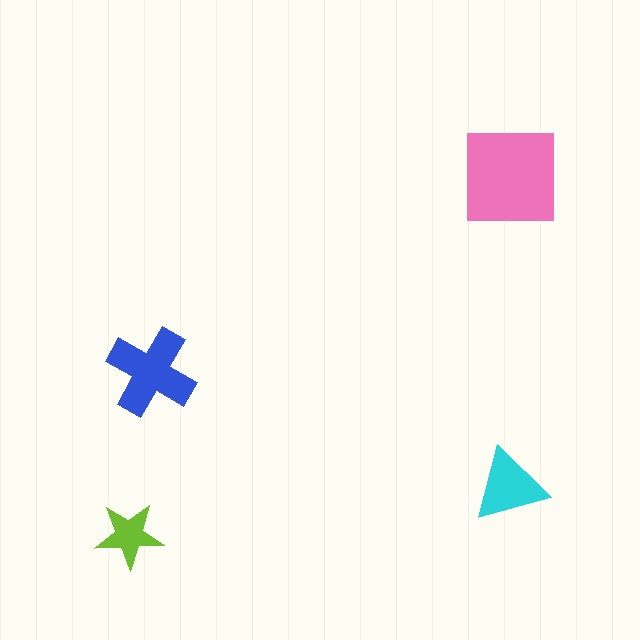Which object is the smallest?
The lime star.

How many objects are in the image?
There are 4 objects in the image.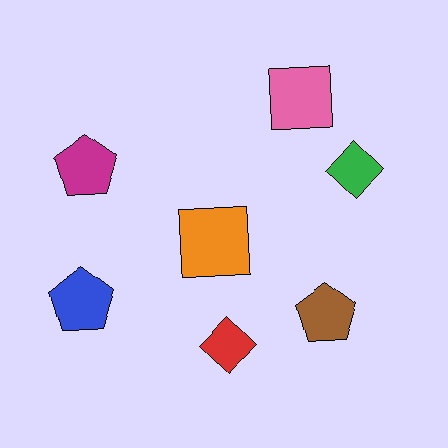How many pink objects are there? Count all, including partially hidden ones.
There is 1 pink object.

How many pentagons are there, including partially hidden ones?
There are 3 pentagons.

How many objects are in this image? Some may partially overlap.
There are 7 objects.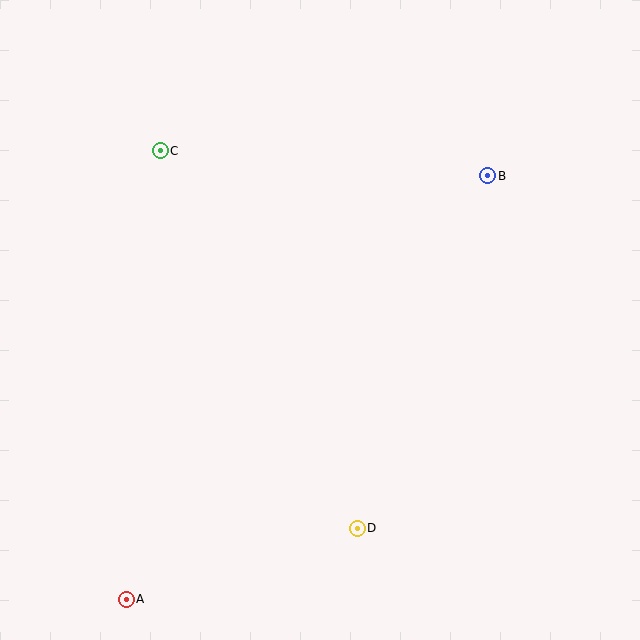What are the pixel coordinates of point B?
Point B is at (487, 176).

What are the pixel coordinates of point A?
Point A is at (126, 599).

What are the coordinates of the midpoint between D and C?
The midpoint between D and C is at (259, 340).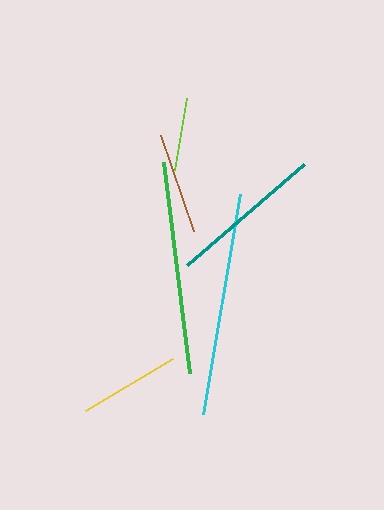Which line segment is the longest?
The cyan line is the longest at approximately 224 pixels.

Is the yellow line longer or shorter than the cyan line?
The cyan line is longer than the yellow line.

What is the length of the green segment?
The green segment is approximately 212 pixels long.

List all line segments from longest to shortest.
From longest to shortest: cyan, green, teal, yellow, brown, lime.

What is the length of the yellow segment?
The yellow segment is approximately 101 pixels long.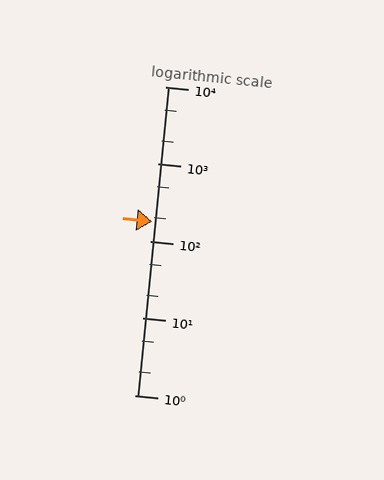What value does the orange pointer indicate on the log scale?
The pointer indicates approximately 180.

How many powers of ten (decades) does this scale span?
The scale spans 4 decades, from 1 to 10000.